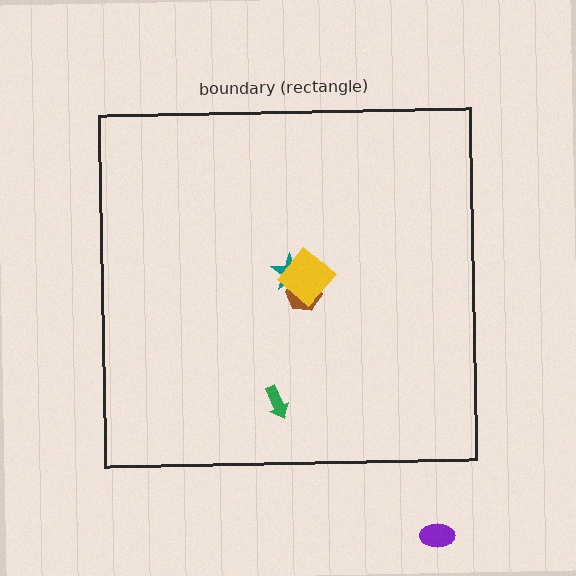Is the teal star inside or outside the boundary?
Inside.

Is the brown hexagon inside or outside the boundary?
Inside.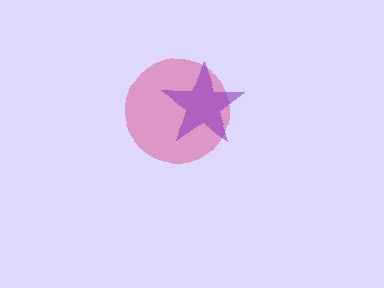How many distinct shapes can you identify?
There are 2 distinct shapes: a pink circle, a purple star.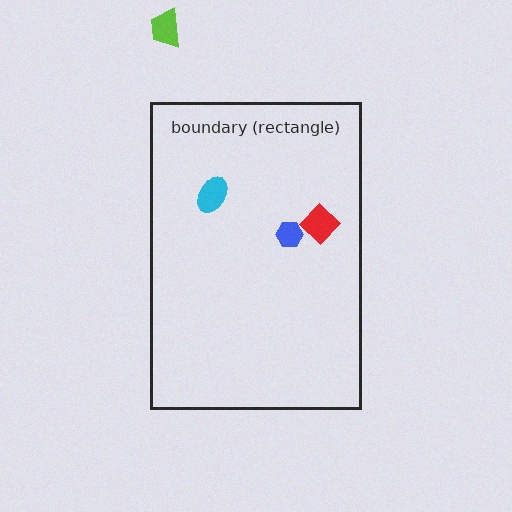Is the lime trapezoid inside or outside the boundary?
Outside.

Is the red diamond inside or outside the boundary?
Inside.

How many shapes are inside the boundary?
3 inside, 1 outside.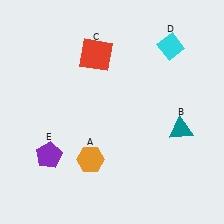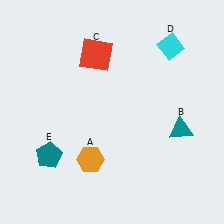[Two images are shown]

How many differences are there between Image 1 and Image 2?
There is 1 difference between the two images.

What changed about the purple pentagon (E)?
In Image 1, E is purple. In Image 2, it changed to teal.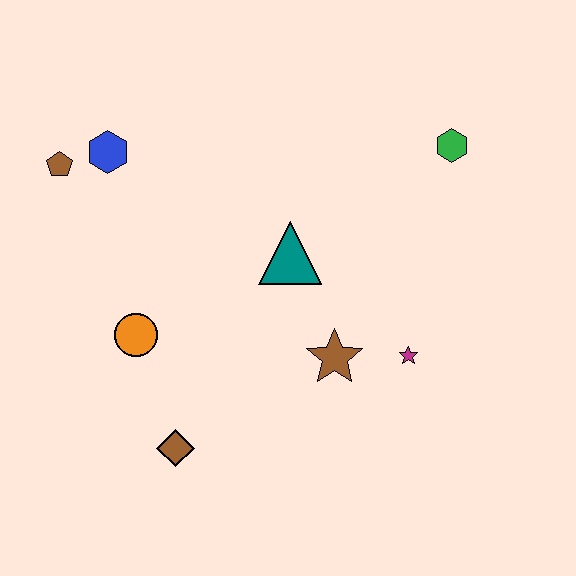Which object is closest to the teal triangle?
The brown star is closest to the teal triangle.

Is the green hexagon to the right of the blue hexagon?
Yes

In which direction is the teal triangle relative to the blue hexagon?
The teal triangle is to the right of the blue hexagon.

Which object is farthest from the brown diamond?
The green hexagon is farthest from the brown diamond.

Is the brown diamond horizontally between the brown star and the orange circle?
Yes